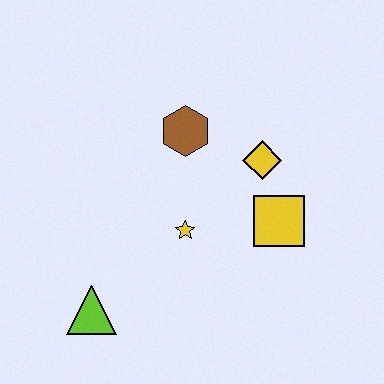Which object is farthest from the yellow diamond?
The lime triangle is farthest from the yellow diamond.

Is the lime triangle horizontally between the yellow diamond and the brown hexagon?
No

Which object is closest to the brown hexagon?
The yellow diamond is closest to the brown hexagon.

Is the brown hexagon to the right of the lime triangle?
Yes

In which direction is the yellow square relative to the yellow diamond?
The yellow square is below the yellow diamond.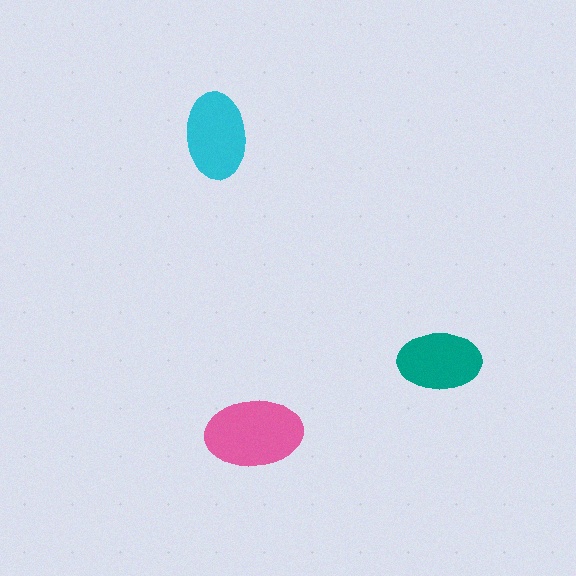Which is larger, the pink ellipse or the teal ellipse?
The pink one.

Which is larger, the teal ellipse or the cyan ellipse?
The cyan one.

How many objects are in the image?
There are 3 objects in the image.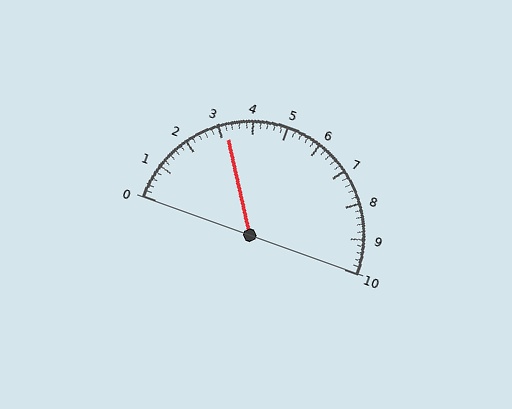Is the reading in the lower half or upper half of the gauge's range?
The reading is in the lower half of the range (0 to 10).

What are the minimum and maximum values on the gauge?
The gauge ranges from 0 to 10.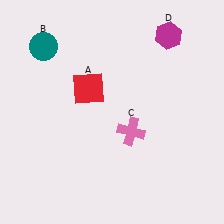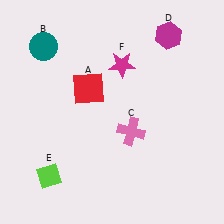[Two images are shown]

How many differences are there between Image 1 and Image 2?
There are 2 differences between the two images.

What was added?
A lime diamond (E), a magenta star (F) were added in Image 2.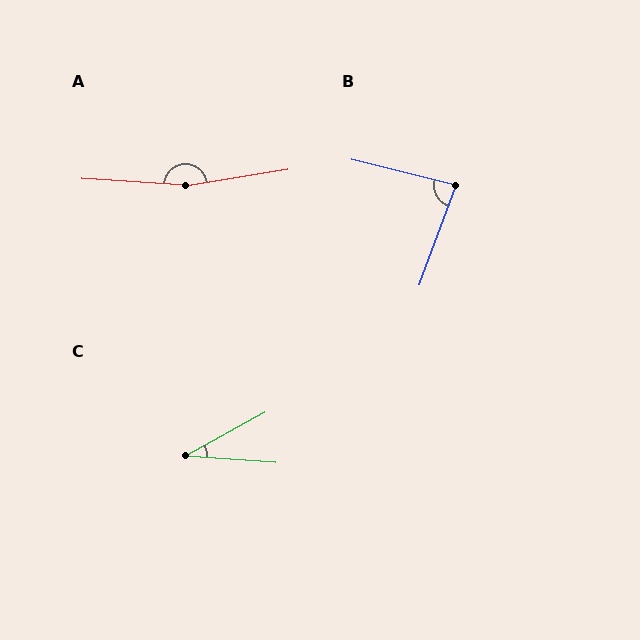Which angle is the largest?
A, at approximately 167 degrees.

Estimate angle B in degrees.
Approximately 84 degrees.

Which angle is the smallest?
C, at approximately 33 degrees.